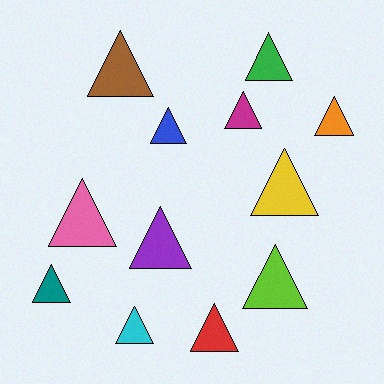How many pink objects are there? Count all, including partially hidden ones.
There is 1 pink object.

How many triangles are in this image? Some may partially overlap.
There are 12 triangles.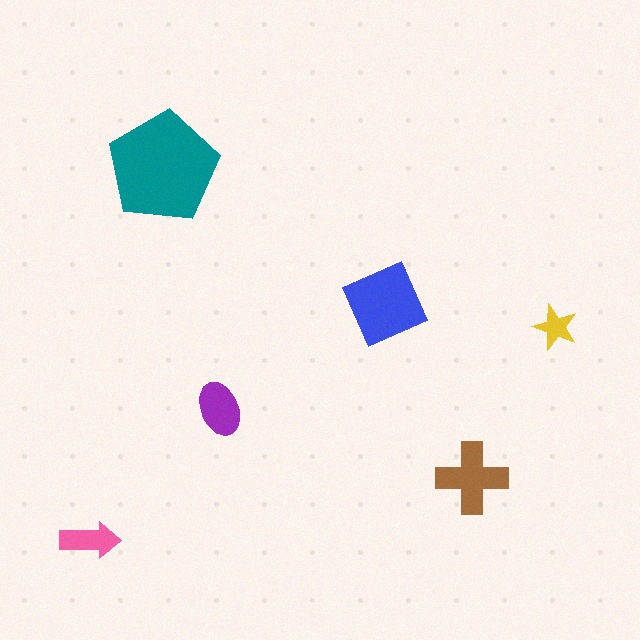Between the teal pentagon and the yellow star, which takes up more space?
The teal pentagon.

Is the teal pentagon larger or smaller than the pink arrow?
Larger.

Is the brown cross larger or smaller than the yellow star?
Larger.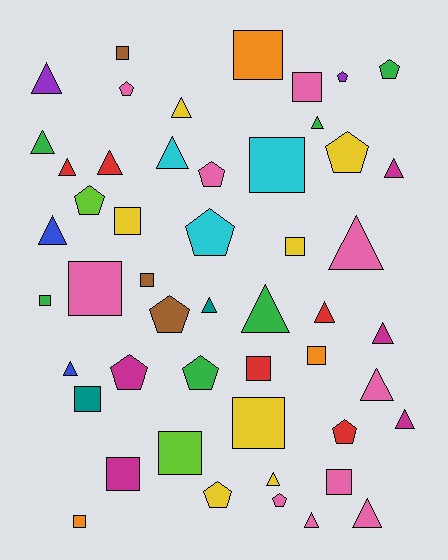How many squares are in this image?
There are 17 squares.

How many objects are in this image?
There are 50 objects.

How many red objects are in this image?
There are 5 red objects.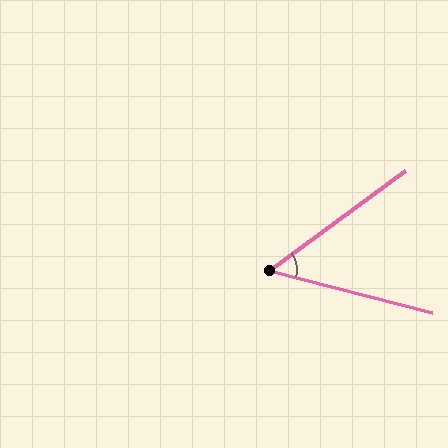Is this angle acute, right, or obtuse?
It is acute.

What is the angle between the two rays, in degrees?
Approximately 51 degrees.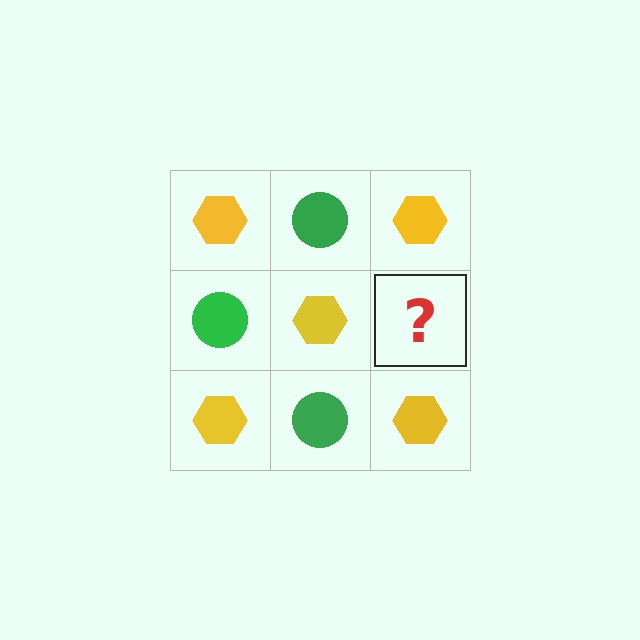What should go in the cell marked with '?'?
The missing cell should contain a green circle.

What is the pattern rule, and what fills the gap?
The rule is that it alternates yellow hexagon and green circle in a checkerboard pattern. The gap should be filled with a green circle.